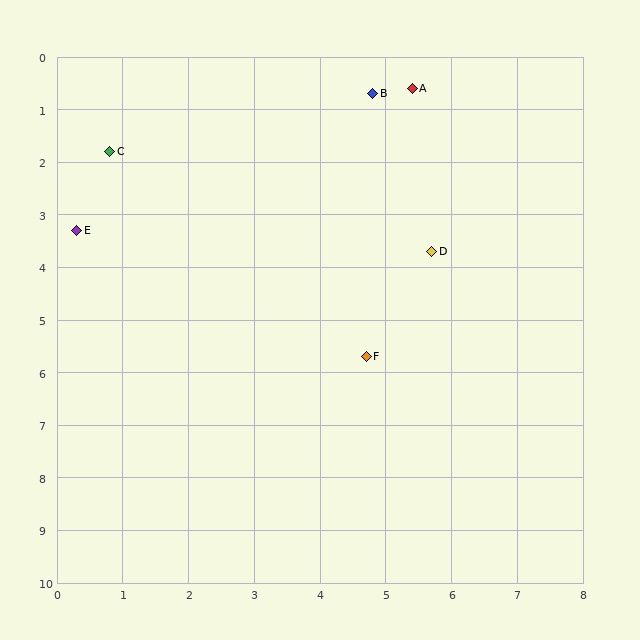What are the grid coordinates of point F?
Point F is at approximately (4.7, 5.7).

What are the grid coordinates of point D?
Point D is at approximately (5.7, 3.7).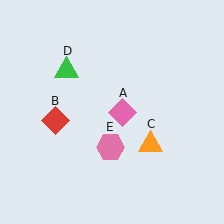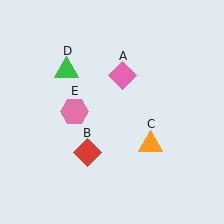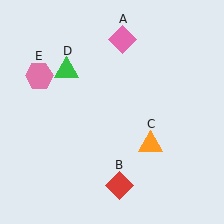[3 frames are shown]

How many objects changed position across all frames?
3 objects changed position: pink diamond (object A), red diamond (object B), pink hexagon (object E).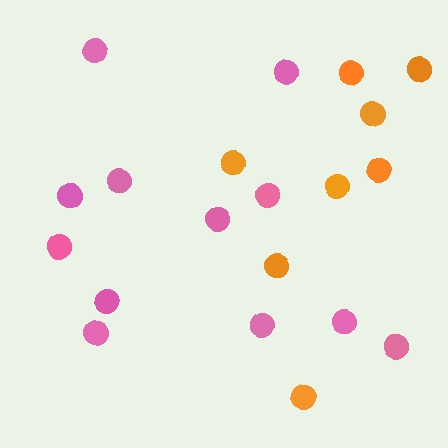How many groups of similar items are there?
There are 2 groups: one group of orange circles (8) and one group of pink circles (12).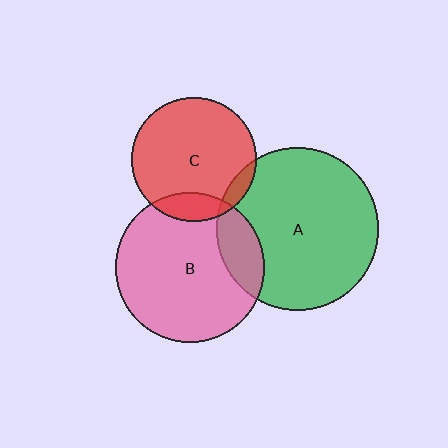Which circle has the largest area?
Circle A (green).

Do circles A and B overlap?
Yes.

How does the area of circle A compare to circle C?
Approximately 1.7 times.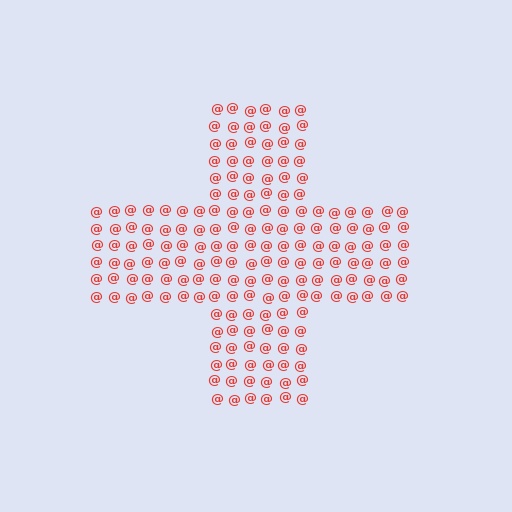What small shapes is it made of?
It is made of small at signs.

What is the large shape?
The large shape is a cross.